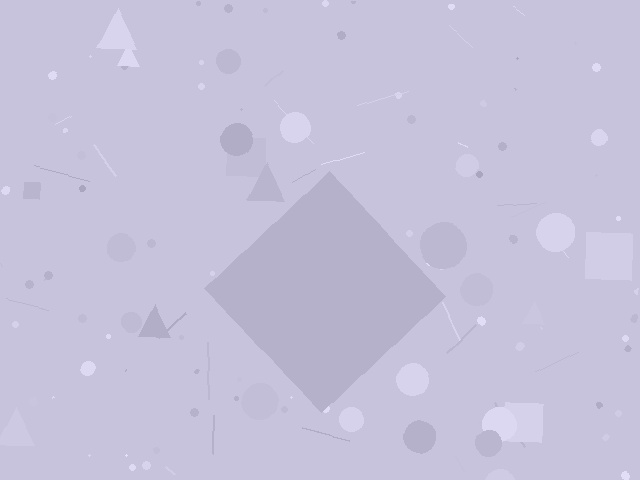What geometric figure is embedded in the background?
A diamond is embedded in the background.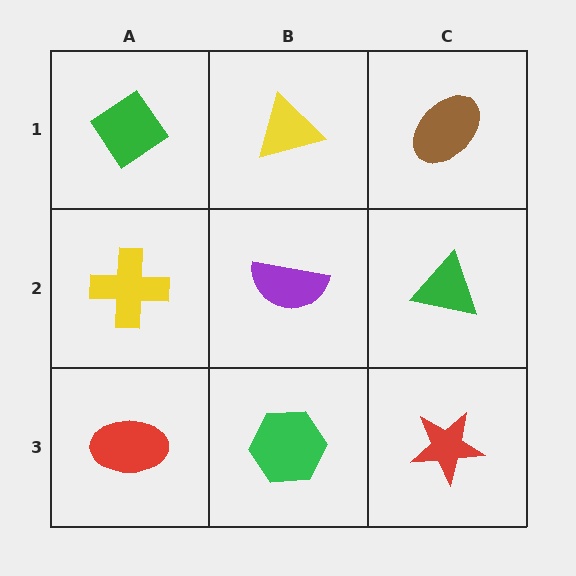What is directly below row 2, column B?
A green hexagon.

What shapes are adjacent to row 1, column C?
A green triangle (row 2, column C), a yellow triangle (row 1, column B).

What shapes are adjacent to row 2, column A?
A green diamond (row 1, column A), a red ellipse (row 3, column A), a purple semicircle (row 2, column B).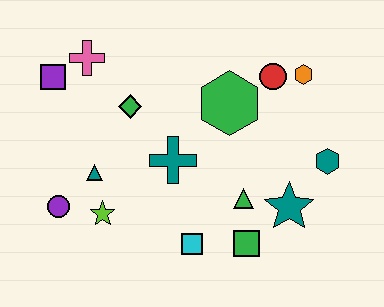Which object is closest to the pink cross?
The purple square is closest to the pink cross.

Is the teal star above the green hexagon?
No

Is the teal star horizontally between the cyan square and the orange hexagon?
Yes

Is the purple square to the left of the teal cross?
Yes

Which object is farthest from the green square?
The purple square is farthest from the green square.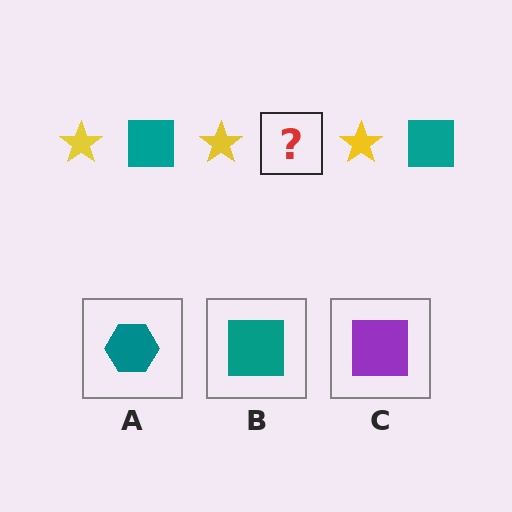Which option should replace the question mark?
Option B.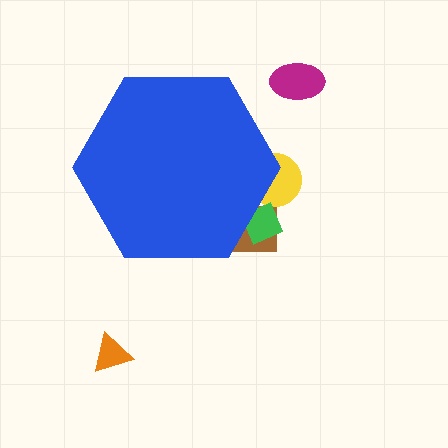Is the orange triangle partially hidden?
No, the orange triangle is fully visible.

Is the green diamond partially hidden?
Yes, the green diamond is partially hidden behind the blue hexagon.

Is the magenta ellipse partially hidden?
No, the magenta ellipse is fully visible.